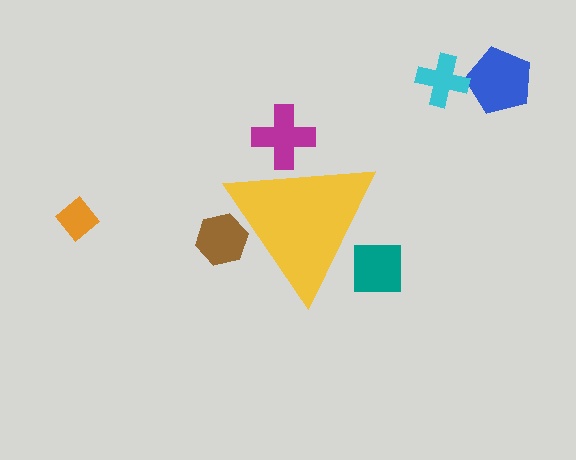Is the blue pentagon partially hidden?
No, the blue pentagon is fully visible.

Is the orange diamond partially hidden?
No, the orange diamond is fully visible.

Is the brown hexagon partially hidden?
Yes, the brown hexagon is partially hidden behind the yellow triangle.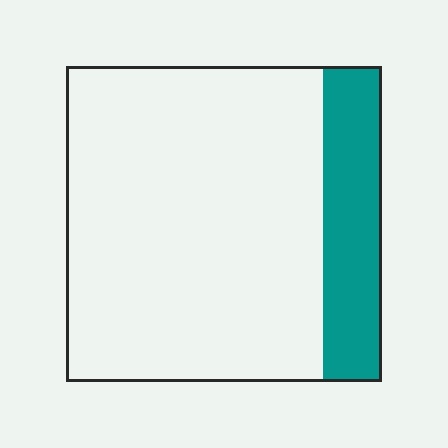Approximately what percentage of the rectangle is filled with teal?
Approximately 20%.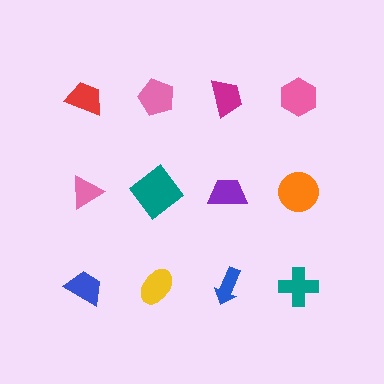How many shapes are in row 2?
4 shapes.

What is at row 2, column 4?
An orange circle.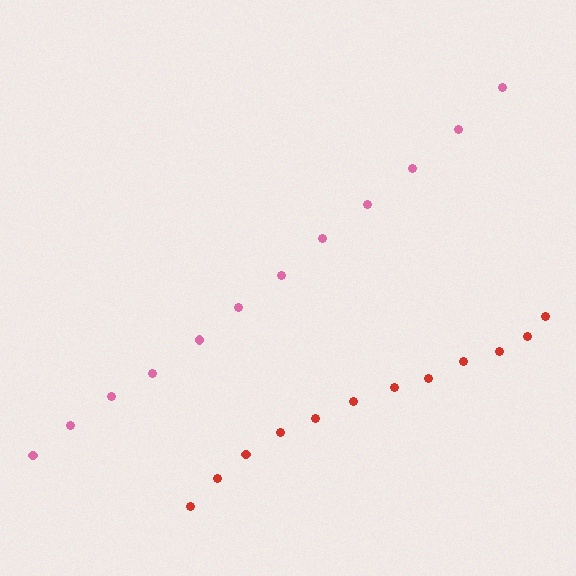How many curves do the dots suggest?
There are 2 distinct paths.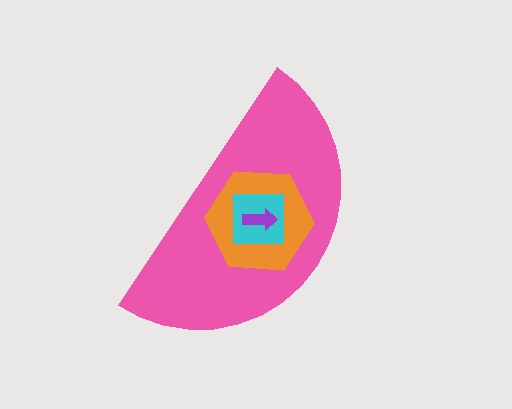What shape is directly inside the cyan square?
The purple arrow.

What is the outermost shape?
The pink semicircle.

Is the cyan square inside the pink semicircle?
Yes.